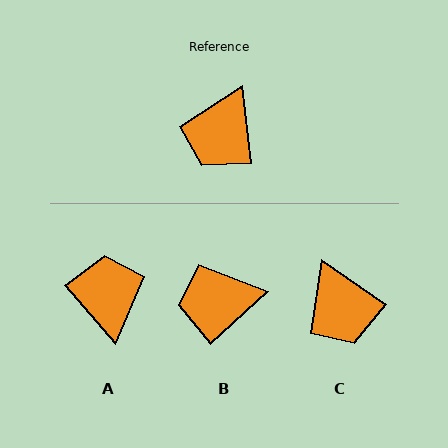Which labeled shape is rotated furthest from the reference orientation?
A, about 146 degrees away.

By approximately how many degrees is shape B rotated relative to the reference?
Approximately 54 degrees clockwise.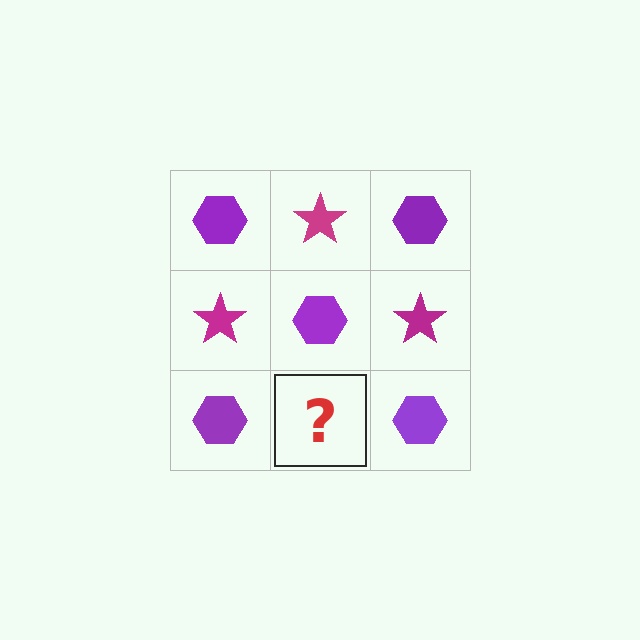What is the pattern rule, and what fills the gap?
The rule is that it alternates purple hexagon and magenta star in a checkerboard pattern. The gap should be filled with a magenta star.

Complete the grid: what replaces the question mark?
The question mark should be replaced with a magenta star.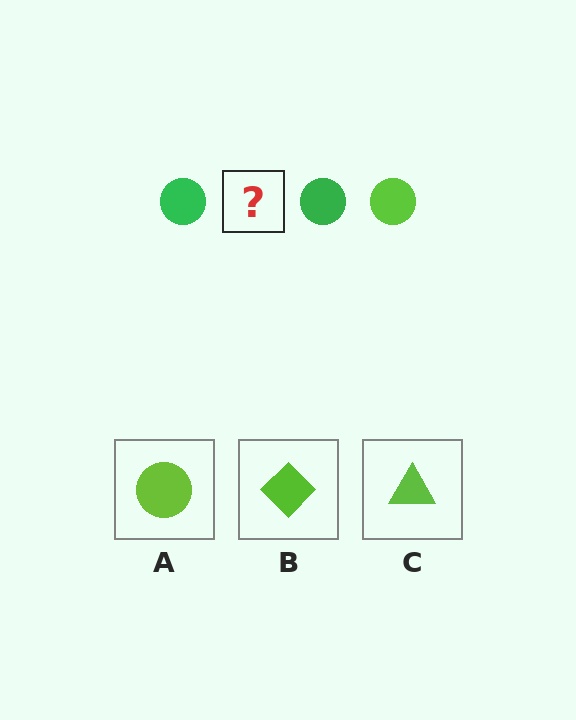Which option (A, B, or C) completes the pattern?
A.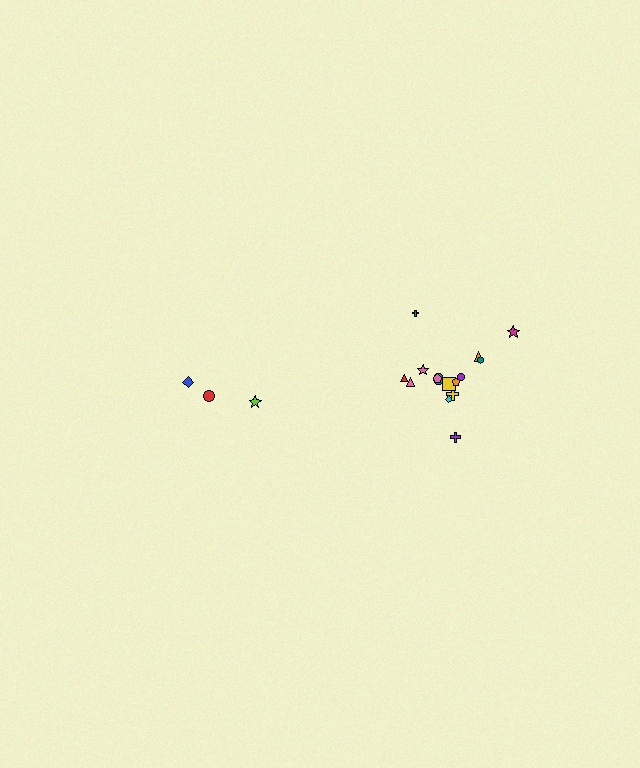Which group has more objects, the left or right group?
The right group.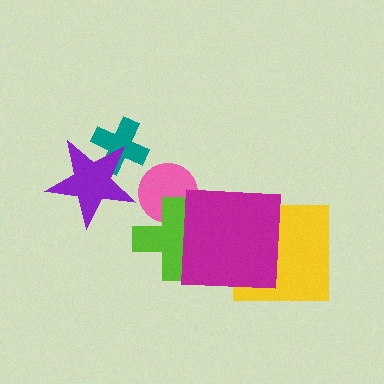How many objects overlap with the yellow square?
1 object overlaps with the yellow square.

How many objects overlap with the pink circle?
1 object overlaps with the pink circle.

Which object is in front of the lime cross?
The magenta square is in front of the lime cross.